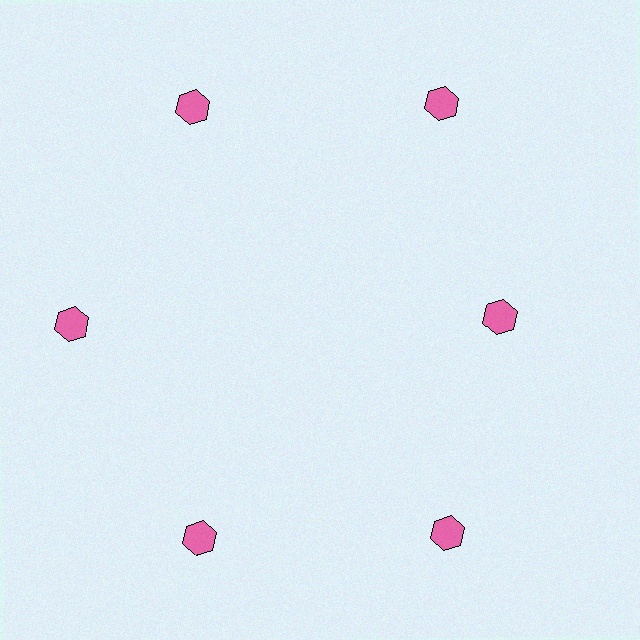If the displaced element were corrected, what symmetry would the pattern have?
It would have 6-fold rotational symmetry — the pattern would map onto itself every 60 degrees.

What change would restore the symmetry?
The symmetry would be restored by moving it outward, back onto the ring so that all 6 hexagons sit at equal angles and equal distance from the center.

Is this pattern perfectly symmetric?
No. The 6 pink hexagons are arranged in a ring, but one element near the 3 o'clock position is pulled inward toward the center, breaking the 6-fold rotational symmetry.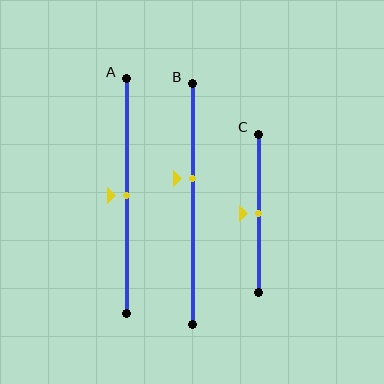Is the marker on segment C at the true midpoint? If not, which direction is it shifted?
Yes, the marker on segment C is at the true midpoint.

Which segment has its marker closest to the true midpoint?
Segment A has its marker closest to the true midpoint.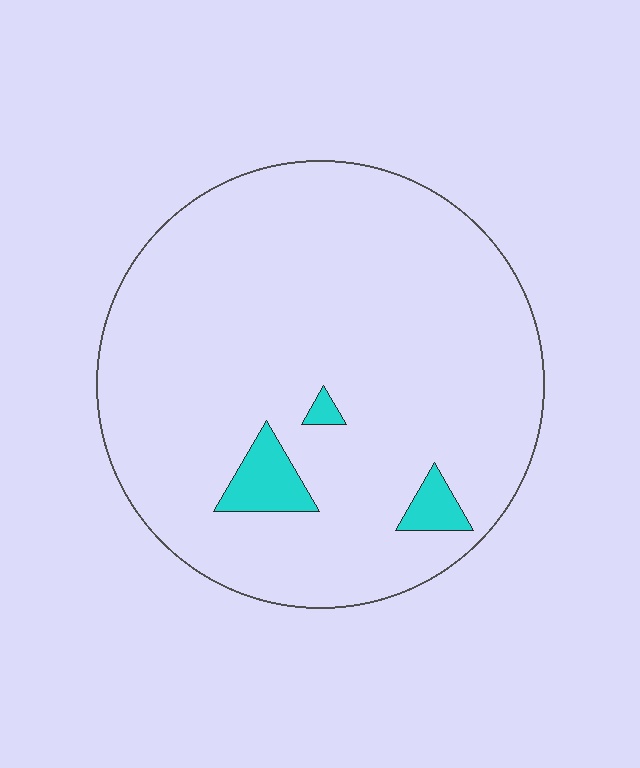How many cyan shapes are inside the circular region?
3.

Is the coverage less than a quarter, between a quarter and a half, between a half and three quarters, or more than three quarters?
Less than a quarter.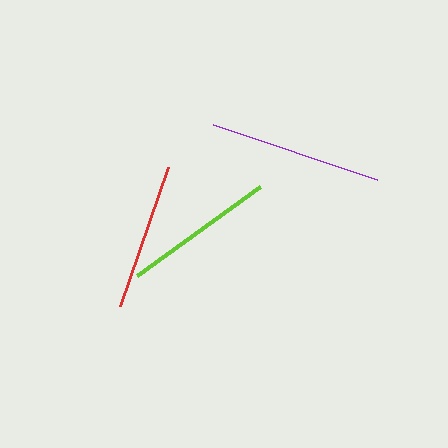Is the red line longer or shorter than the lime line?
The lime line is longer than the red line.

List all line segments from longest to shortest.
From longest to shortest: purple, lime, red.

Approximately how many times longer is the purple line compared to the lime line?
The purple line is approximately 1.1 times the length of the lime line.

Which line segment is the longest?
The purple line is the longest at approximately 172 pixels.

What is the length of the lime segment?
The lime segment is approximately 152 pixels long.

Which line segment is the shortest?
The red line is the shortest at approximately 147 pixels.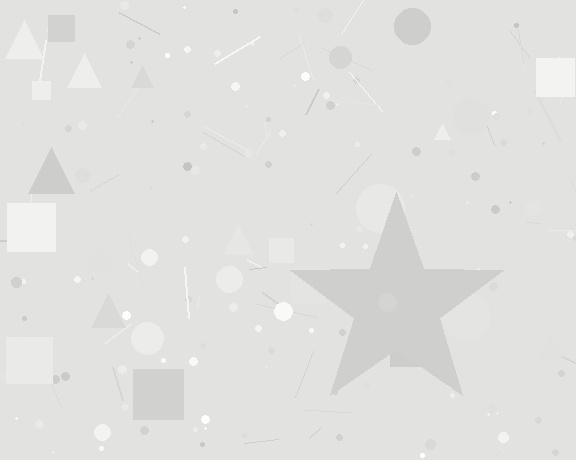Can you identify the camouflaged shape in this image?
The camouflaged shape is a star.